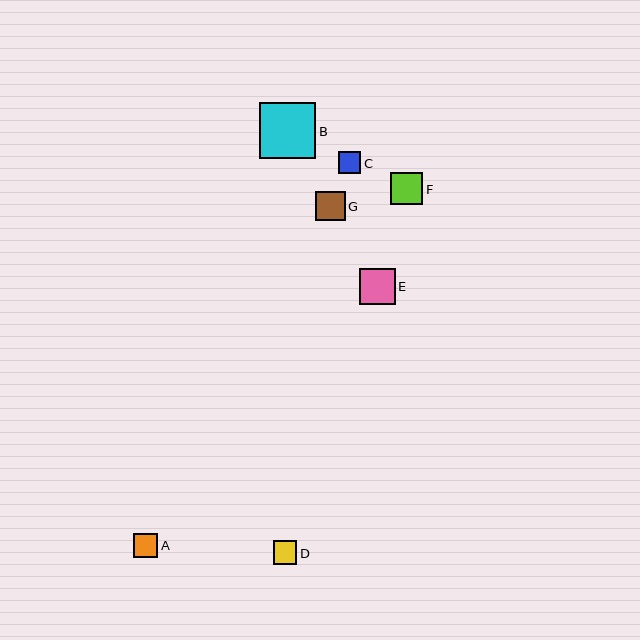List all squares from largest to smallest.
From largest to smallest: B, E, F, G, A, D, C.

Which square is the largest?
Square B is the largest with a size of approximately 56 pixels.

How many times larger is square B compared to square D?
Square B is approximately 2.4 times the size of square D.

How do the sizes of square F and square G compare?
Square F and square G are approximately the same size.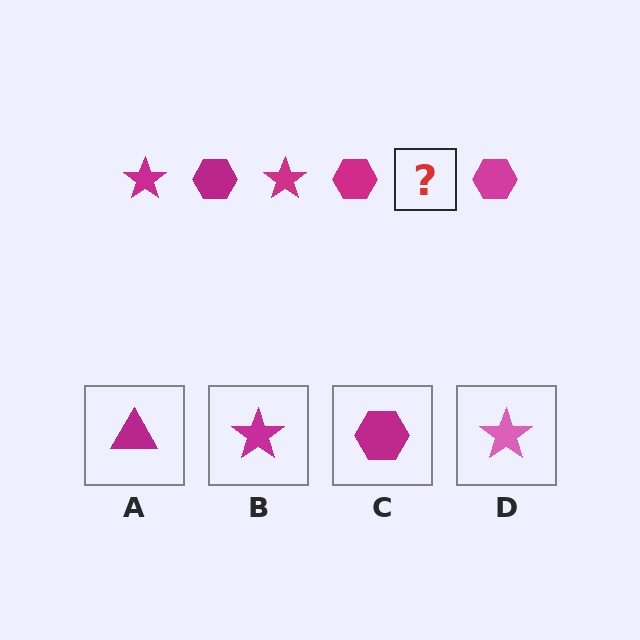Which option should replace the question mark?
Option B.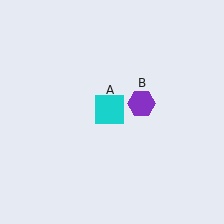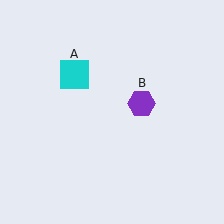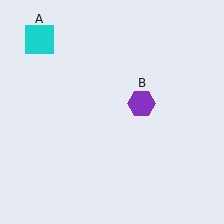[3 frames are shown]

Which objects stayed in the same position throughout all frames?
Purple hexagon (object B) remained stationary.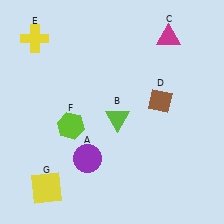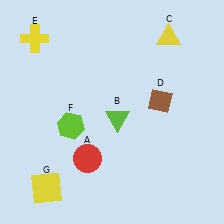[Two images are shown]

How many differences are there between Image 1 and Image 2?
There are 2 differences between the two images.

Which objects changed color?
A changed from purple to red. C changed from magenta to yellow.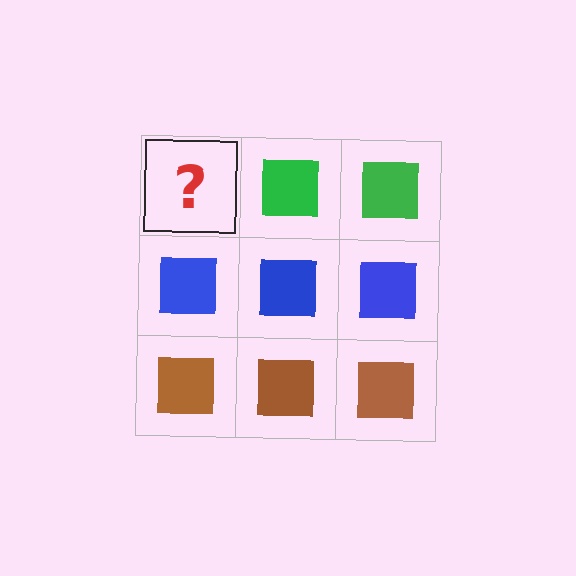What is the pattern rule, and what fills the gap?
The rule is that each row has a consistent color. The gap should be filled with a green square.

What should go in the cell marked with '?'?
The missing cell should contain a green square.